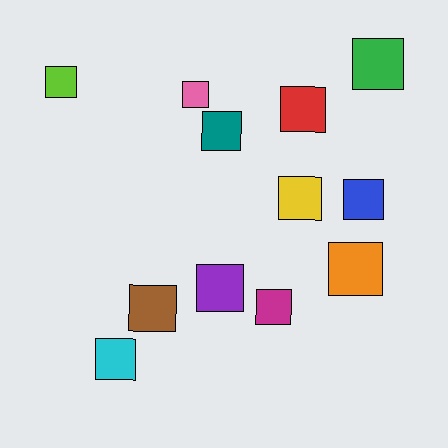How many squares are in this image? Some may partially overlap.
There are 12 squares.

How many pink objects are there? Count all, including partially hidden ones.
There is 1 pink object.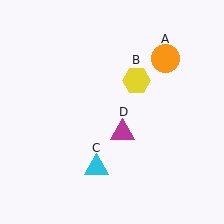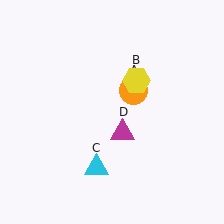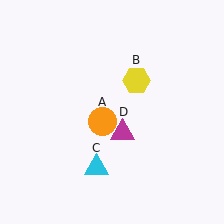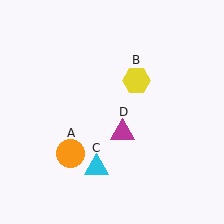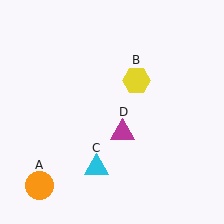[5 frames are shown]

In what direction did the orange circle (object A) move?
The orange circle (object A) moved down and to the left.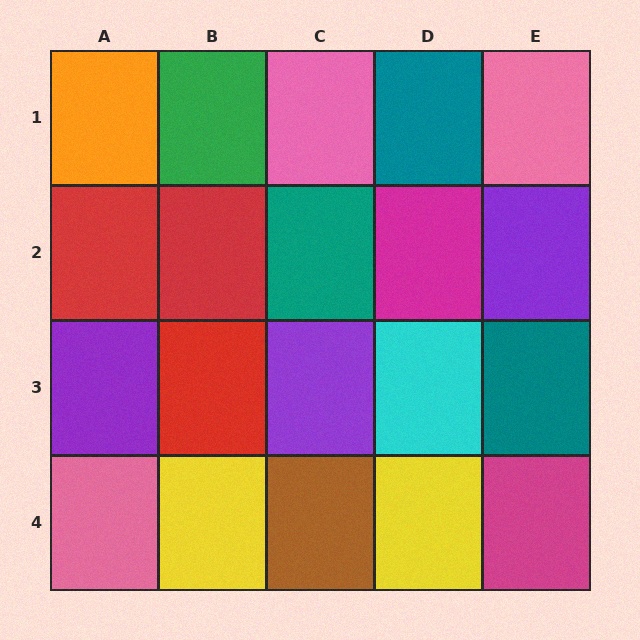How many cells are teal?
3 cells are teal.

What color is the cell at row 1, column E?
Pink.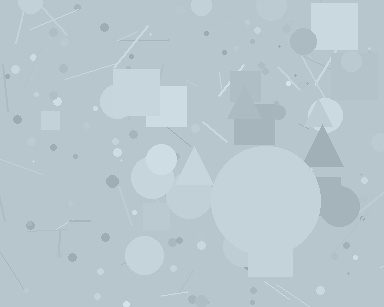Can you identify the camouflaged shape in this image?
The camouflaged shape is a circle.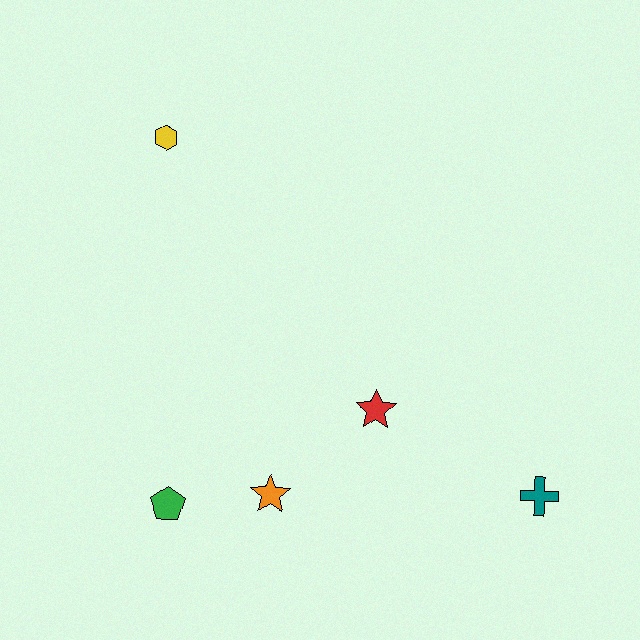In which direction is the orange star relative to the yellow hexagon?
The orange star is below the yellow hexagon.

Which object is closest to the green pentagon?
The orange star is closest to the green pentagon.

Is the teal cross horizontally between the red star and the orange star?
No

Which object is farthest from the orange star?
The yellow hexagon is farthest from the orange star.